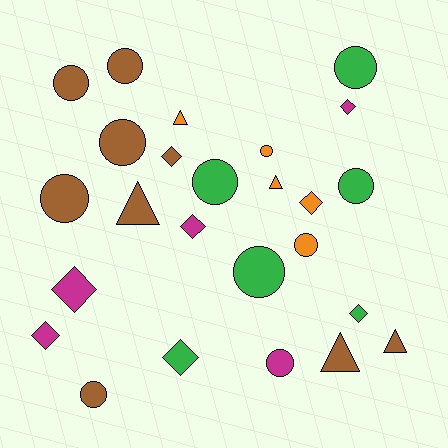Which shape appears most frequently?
Circle, with 12 objects.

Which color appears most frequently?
Brown, with 9 objects.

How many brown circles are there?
There are 5 brown circles.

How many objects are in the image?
There are 25 objects.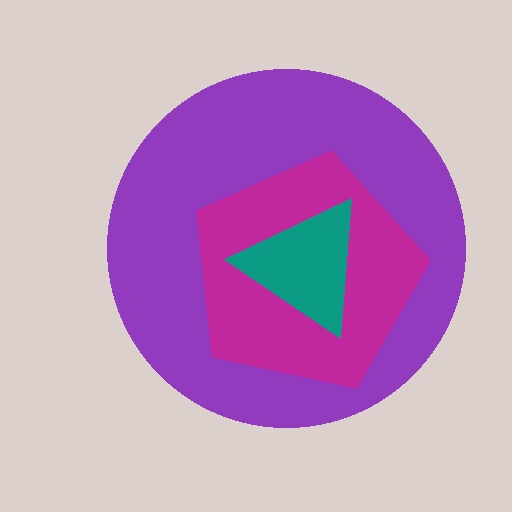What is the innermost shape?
The teal triangle.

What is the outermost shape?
The purple circle.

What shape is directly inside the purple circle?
The magenta pentagon.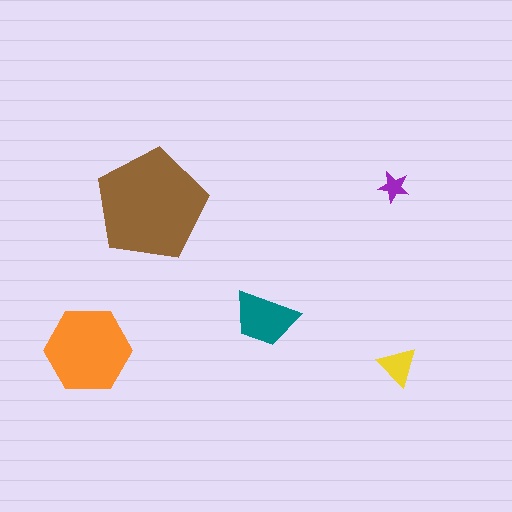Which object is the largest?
The brown pentagon.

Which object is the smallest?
The purple star.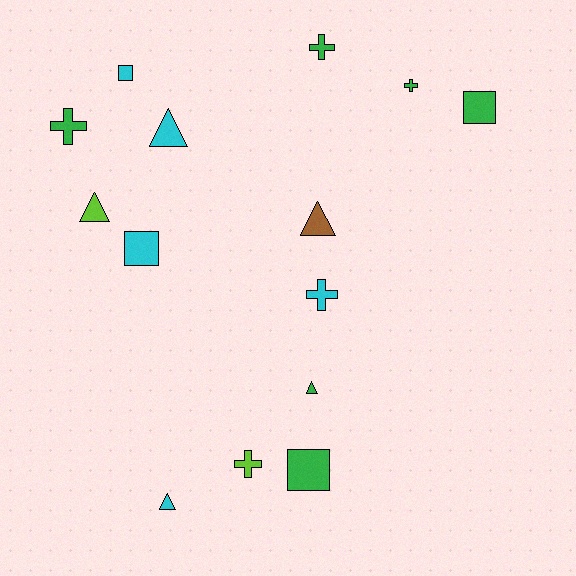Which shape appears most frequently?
Triangle, with 5 objects.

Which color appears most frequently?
Green, with 6 objects.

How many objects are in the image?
There are 14 objects.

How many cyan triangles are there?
There are 2 cyan triangles.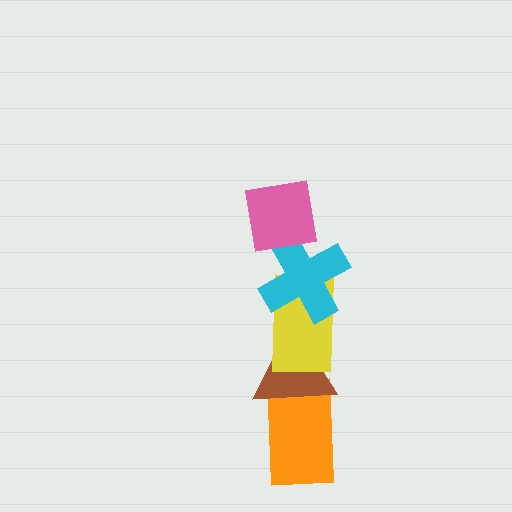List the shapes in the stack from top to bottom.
From top to bottom: the pink square, the cyan cross, the yellow rectangle, the brown triangle, the orange rectangle.